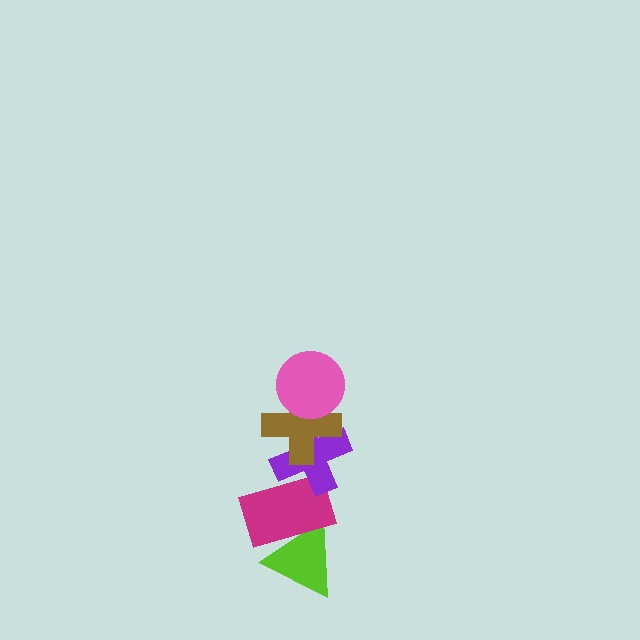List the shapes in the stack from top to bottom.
From top to bottom: the pink circle, the brown cross, the purple cross, the magenta rectangle, the lime triangle.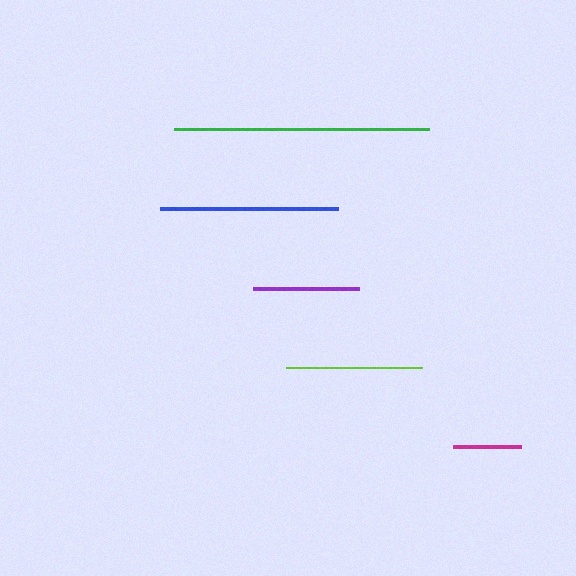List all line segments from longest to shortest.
From longest to shortest: green, blue, lime, purple, magenta.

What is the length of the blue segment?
The blue segment is approximately 179 pixels long.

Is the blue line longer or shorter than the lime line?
The blue line is longer than the lime line.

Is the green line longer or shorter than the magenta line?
The green line is longer than the magenta line.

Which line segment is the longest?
The green line is the longest at approximately 255 pixels.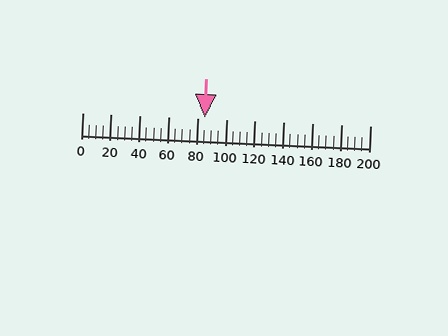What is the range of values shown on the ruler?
The ruler shows values from 0 to 200.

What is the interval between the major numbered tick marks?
The major tick marks are spaced 20 units apart.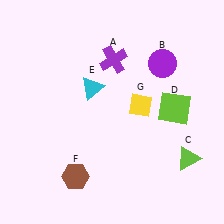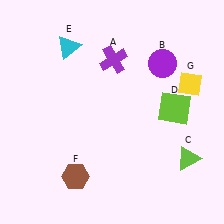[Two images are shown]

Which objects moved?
The objects that moved are: the cyan triangle (E), the yellow diamond (G).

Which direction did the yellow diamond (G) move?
The yellow diamond (G) moved right.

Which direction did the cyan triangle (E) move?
The cyan triangle (E) moved up.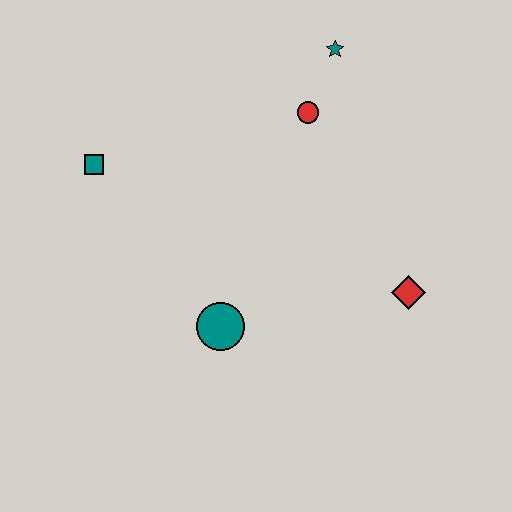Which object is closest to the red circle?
The teal star is closest to the red circle.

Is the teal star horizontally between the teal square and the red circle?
No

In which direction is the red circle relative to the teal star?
The red circle is below the teal star.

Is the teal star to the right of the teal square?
Yes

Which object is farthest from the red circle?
The teal circle is farthest from the red circle.